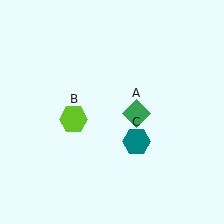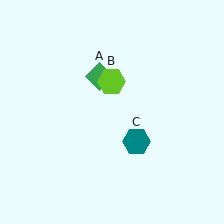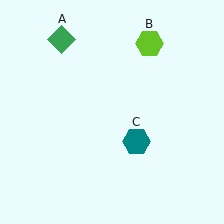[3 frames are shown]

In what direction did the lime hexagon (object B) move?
The lime hexagon (object B) moved up and to the right.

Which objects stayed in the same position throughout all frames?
Teal hexagon (object C) remained stationary.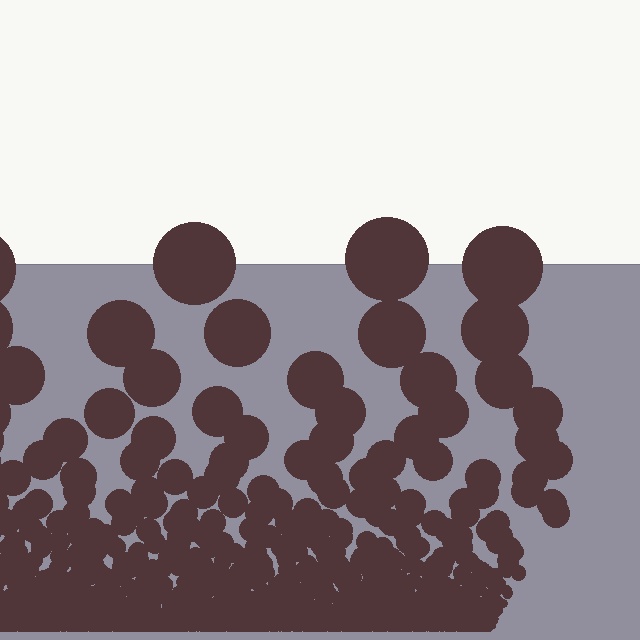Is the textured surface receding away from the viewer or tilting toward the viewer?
The surface appears to tilt toward the viewer. Texture elements get larger and sparser toward the top.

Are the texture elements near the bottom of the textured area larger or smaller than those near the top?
Smaller. The gradient is inverted — elements near the bottom are smaller and denser.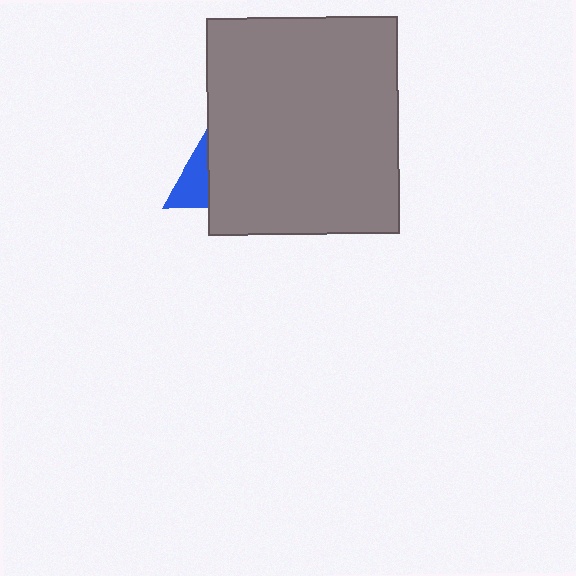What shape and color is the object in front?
The object in front is a gray rectangle.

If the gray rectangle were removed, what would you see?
You would see the complete blue triangle.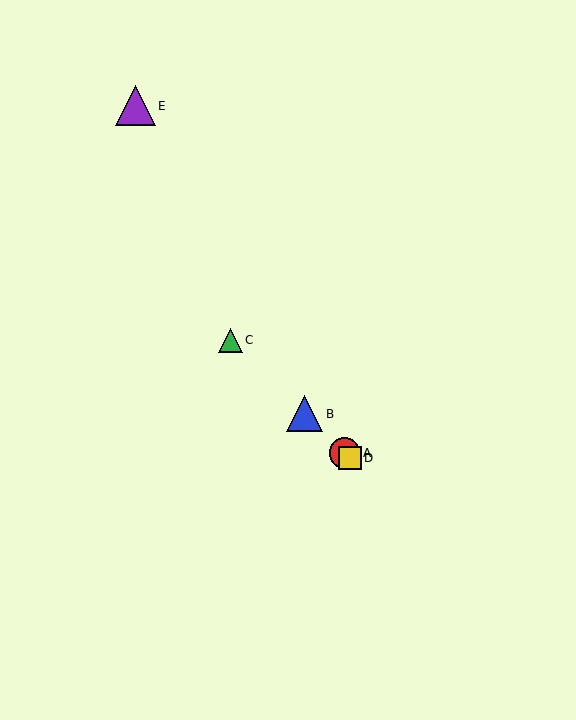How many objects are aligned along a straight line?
4 objects (A, B, C, D) are aligned along a straight line.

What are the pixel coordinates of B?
Object B is at (305, 414).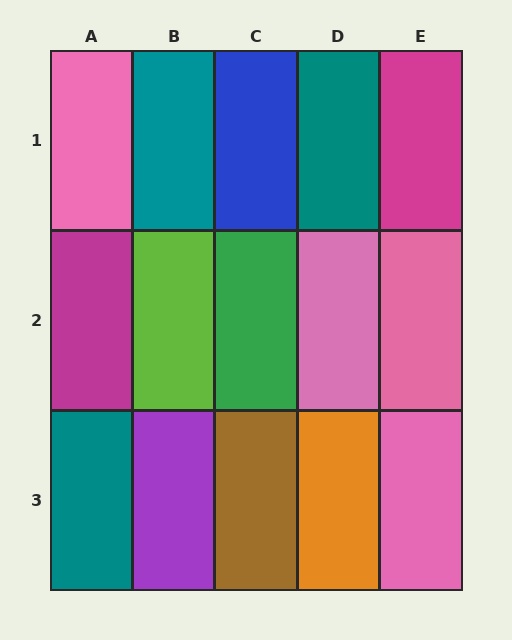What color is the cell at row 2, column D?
Pink.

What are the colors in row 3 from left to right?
Teal, purple, brown, orange, pink.